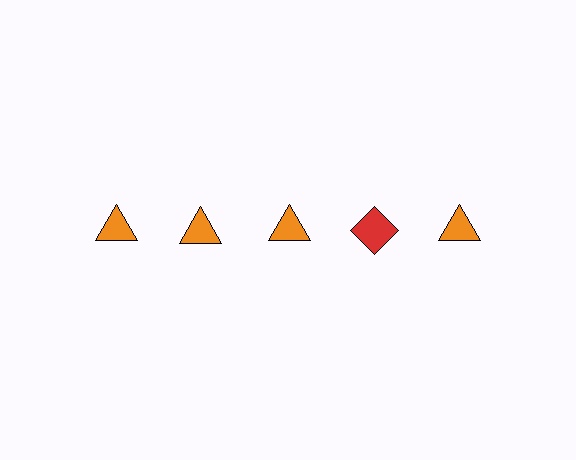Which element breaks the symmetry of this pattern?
The red diamond in the top row, second from right column breaks the symmetry. All other shapes are orange triangles.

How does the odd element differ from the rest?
It differs in both color (red instead of orange) and shape (diamond instead of triangle).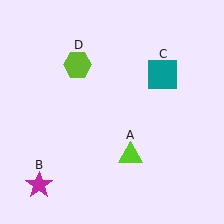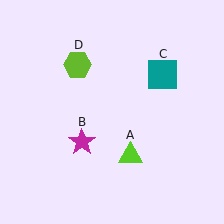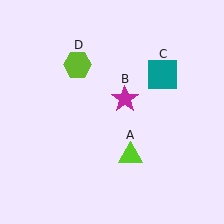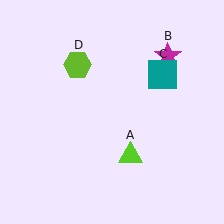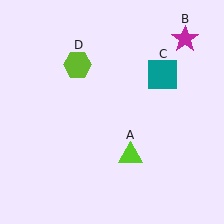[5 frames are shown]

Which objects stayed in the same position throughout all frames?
Lime triangle (object A) and teal square (object C) and lime hexagon (object D) remained stationary.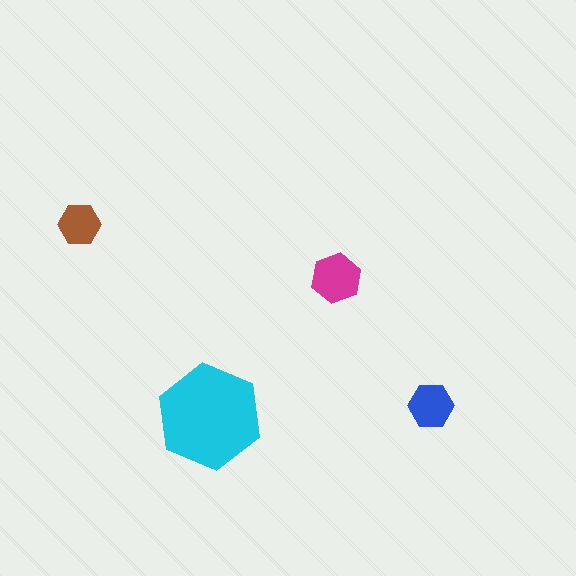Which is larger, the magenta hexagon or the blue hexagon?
The magenta one.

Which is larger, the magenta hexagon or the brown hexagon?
The magenta one.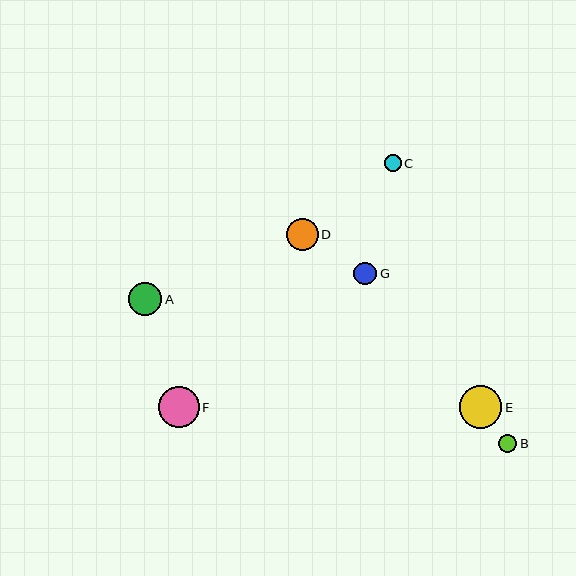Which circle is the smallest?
Circle C is the smallest with a size of approximately 17 pixels.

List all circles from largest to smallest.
From largest to smallest: E, F, A, D, G, B, C.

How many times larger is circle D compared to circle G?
Circle D is approximately 1.4 times the size of circle G.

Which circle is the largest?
Circle E is the largest with a size of approximately 42 pixels.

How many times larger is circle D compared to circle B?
Circle D is approximately 1.8 times the size of circle B.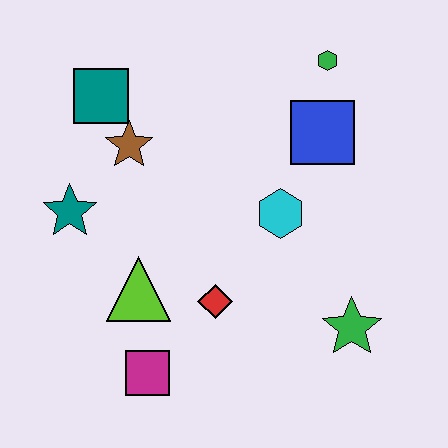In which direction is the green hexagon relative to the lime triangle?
The green hexagon is above the lime triangle.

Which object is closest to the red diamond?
The lime triangle is closest to the red diamond.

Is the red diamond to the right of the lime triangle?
Yes